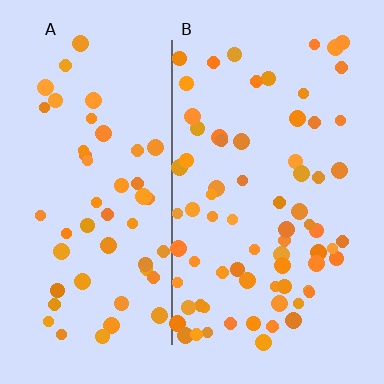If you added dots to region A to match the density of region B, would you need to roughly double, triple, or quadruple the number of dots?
Approximately double.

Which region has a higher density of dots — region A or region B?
B (the right).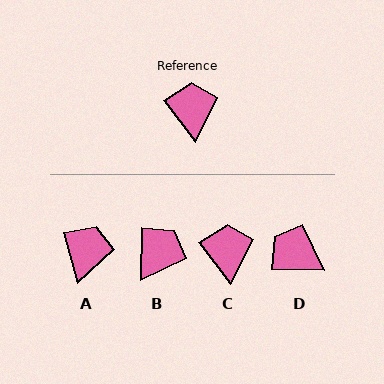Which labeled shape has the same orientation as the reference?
C.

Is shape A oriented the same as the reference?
No, it is off by about 22 degrees.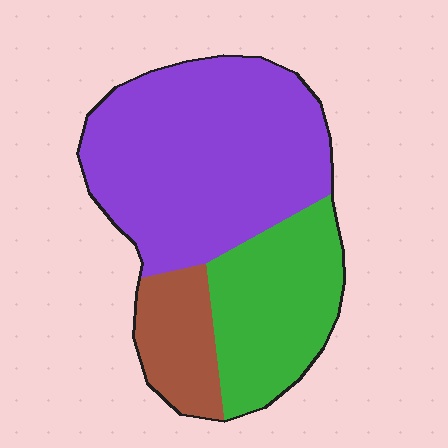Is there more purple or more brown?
Purple.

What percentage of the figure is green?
Green takes up between a sixth and a third of the figure.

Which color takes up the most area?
Purple, at roughly 55%.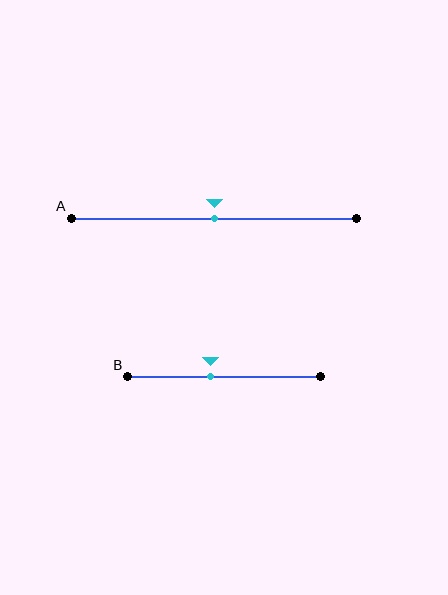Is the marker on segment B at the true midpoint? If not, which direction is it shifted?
No, the marker on segment B is shifted to the left by about 7% of the segment length.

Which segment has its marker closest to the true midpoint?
Segment A has its marker closest to the true midpoint.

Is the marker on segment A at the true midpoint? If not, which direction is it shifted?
Yes, the marker on segment A is at the true midpoint.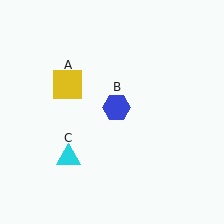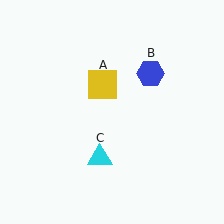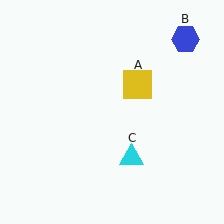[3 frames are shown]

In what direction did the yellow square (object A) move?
The yellow square (object A) moved right.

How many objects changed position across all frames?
3 objects changed position: yellow square (object A), blue hexagon (object B), cyan triangle (object C).